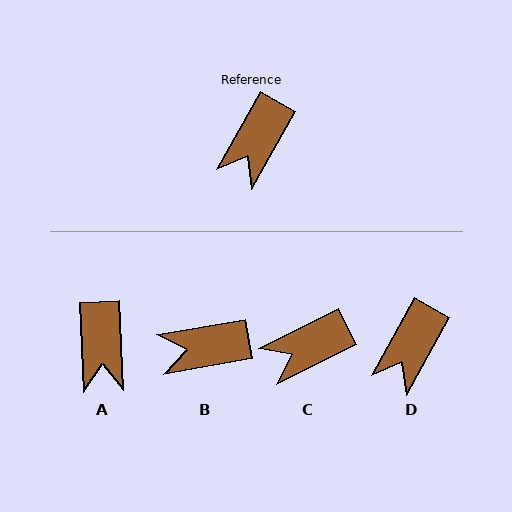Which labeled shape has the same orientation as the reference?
D.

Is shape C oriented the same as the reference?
No, it is off by about 34 degrees.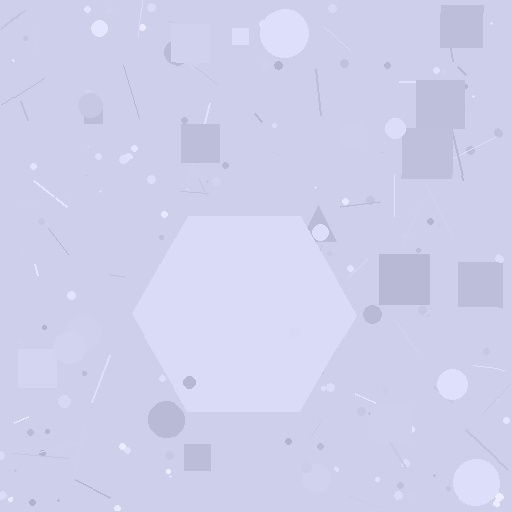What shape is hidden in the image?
A hexagon is hidden in the image.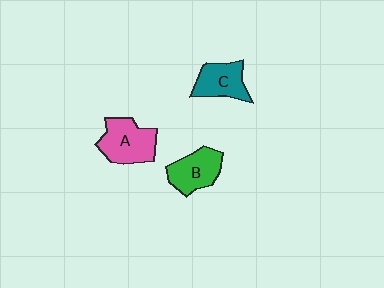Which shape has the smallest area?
Shape C (teal).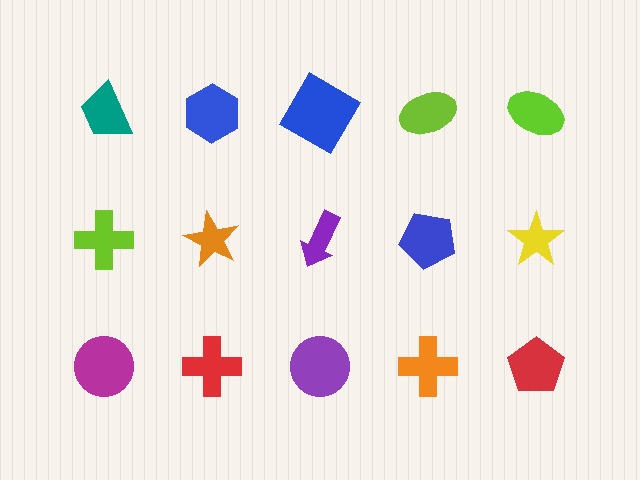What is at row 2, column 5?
A yellow star.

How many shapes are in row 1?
5 shapes.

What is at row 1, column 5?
A lime ellipse.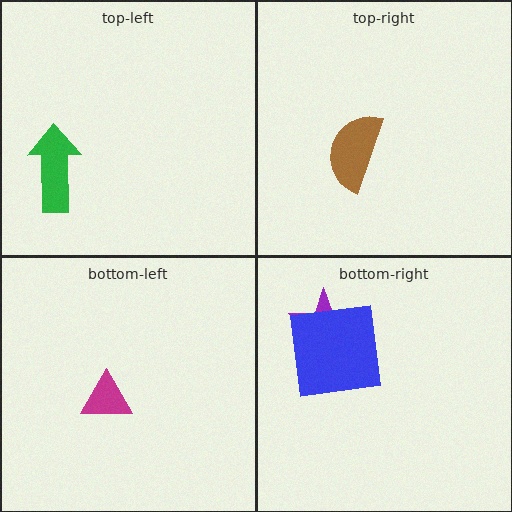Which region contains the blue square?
The bottom-right region.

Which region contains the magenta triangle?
The bottom-left region.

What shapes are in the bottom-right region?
The purple star, the blue square.